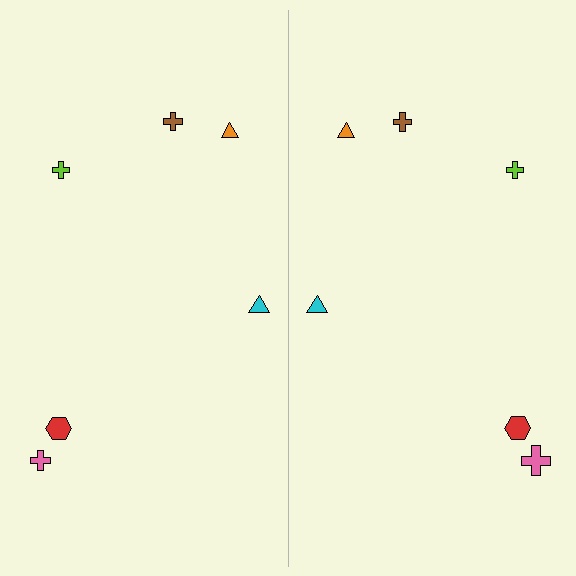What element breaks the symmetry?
The pink cross on the right side has a different size than its mirror counterpart.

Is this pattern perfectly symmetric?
No, the pattern is not perfectly symmetric. The pink cross on the right side has a different size than its mirror counterpart.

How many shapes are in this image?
There are 12 shapes in this image.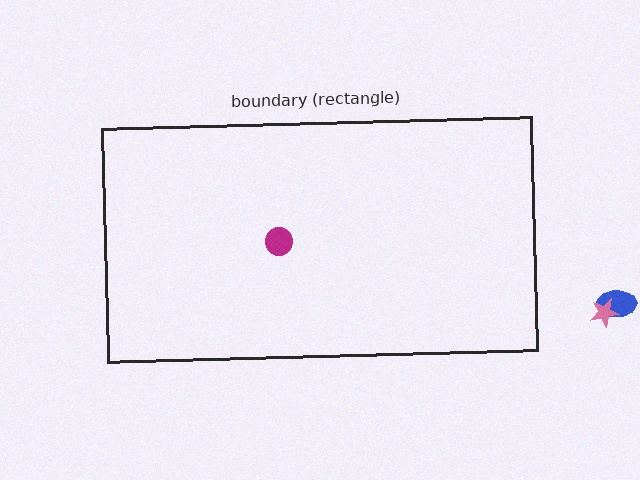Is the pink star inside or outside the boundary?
Outside.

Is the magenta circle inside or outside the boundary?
Inside.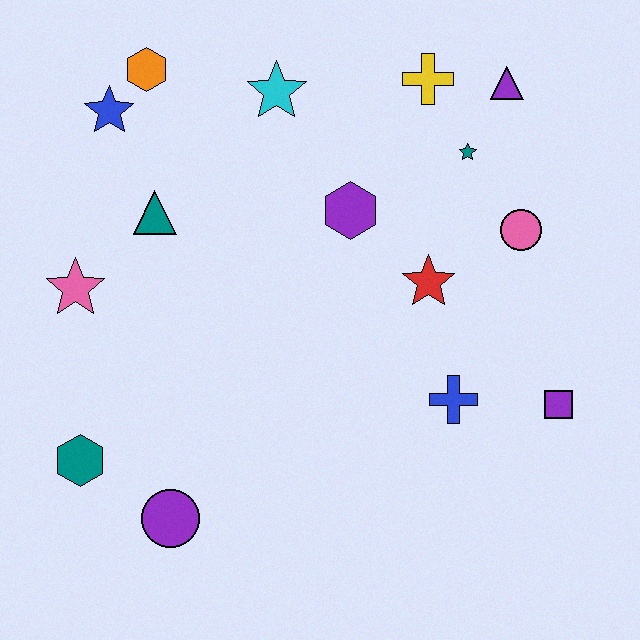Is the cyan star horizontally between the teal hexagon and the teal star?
Yes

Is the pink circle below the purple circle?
No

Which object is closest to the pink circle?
The teal star is closest to the pink circle.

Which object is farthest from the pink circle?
The teal hexagon is farthest from the pink circle.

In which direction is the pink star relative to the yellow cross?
The pink star is to the left of the yellow cross.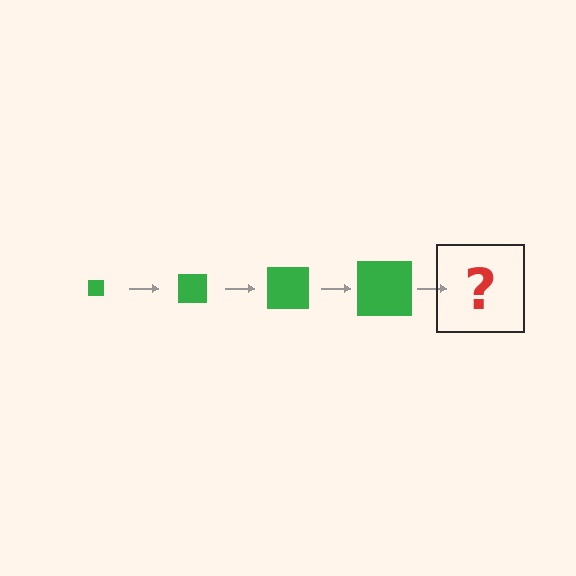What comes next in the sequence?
The next element should be a green square, larger than the previous one.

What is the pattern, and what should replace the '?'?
The pattern is that the square gets progressively larger each step. The '?' should be a green square, larger than the previous one.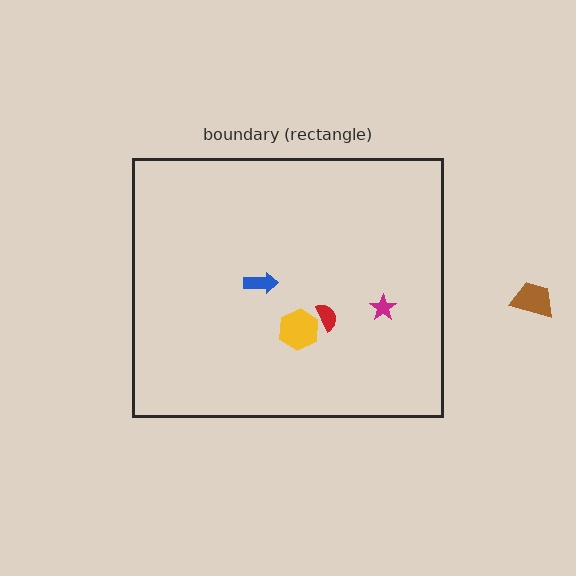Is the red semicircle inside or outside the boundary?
Inside.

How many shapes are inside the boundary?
4 inside, 1 outside.